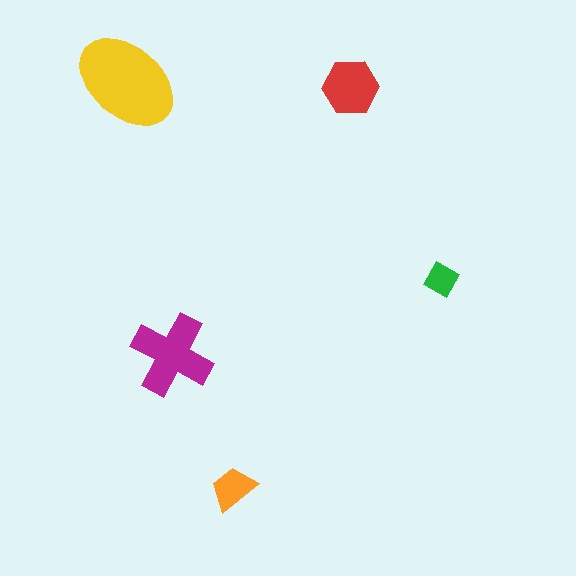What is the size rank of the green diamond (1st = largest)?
5th.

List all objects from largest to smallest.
The yellow ellipse, the magenta cross, the red hexagon, the orange trapezoid, the green diamond.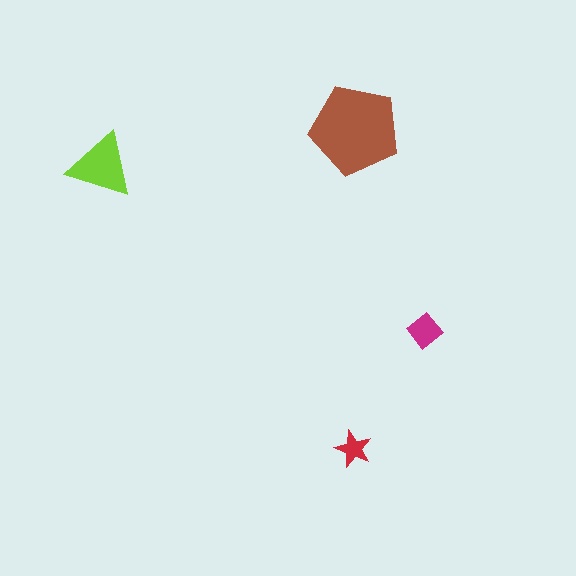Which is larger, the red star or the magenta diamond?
The magenta diamond.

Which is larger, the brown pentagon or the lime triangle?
The brown pentagon.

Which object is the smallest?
The red star.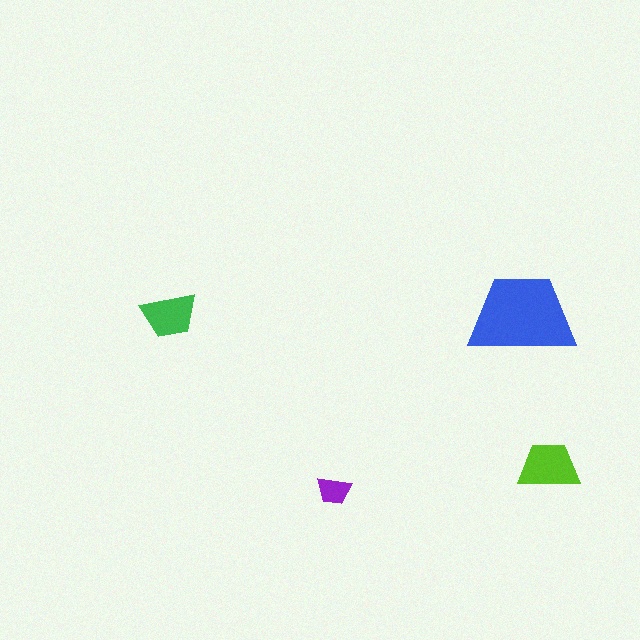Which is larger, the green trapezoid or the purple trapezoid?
The green one.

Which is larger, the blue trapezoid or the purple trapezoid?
The blue one.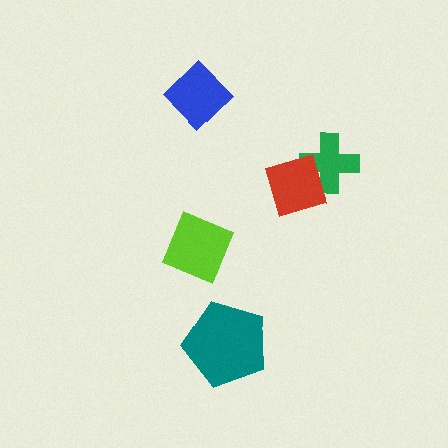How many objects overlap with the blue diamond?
0 objects overlap with the blue diamond.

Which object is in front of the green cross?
The red diamond is in front of the green cross.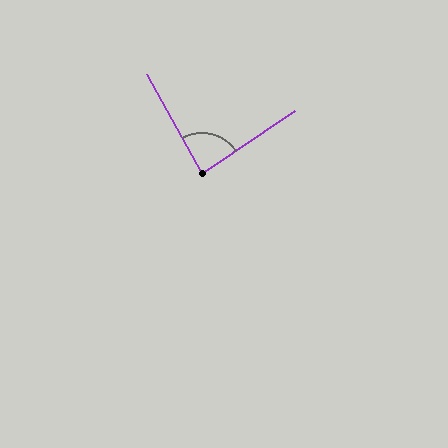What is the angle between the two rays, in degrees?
Approximately 85 degrees.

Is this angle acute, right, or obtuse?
It is acute.